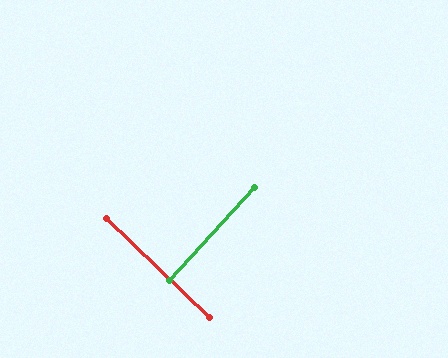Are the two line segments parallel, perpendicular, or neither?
Perpendicular — they meet at approximately 89°.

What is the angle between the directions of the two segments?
Approximately 89 degrees.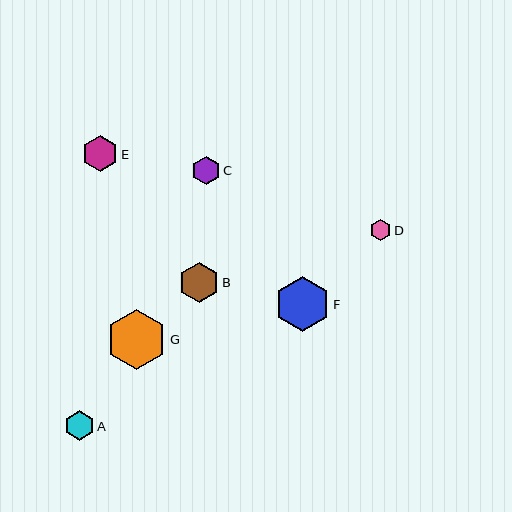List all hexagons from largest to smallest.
From largest to smallest: G, F, B, E, A, C, D.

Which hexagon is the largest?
Hexagon G is the largest with a size of approximately 60 pixels.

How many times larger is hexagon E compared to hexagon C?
Hexagon E is approximately 1.3 times the size of hexagon C.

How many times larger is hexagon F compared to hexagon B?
Hexagon F is approximately 1.4 times the size of hexagon B.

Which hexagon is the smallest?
Hexagon D is the smallest with a size of approximately 20 pixels.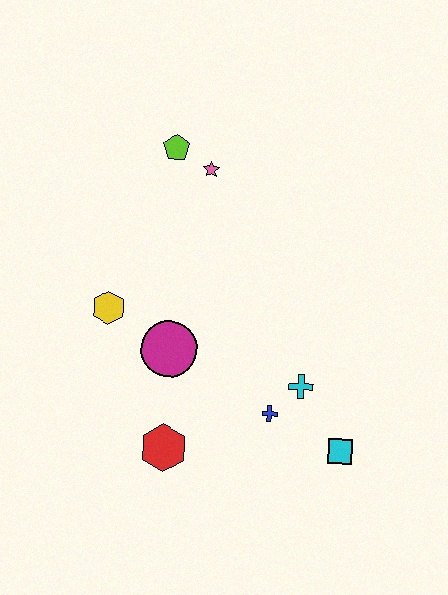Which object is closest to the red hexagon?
The magenta circle is closest to the red hexagon.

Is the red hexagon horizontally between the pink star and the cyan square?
No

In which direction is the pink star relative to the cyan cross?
The pink star is above the cyan cross.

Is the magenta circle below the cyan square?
No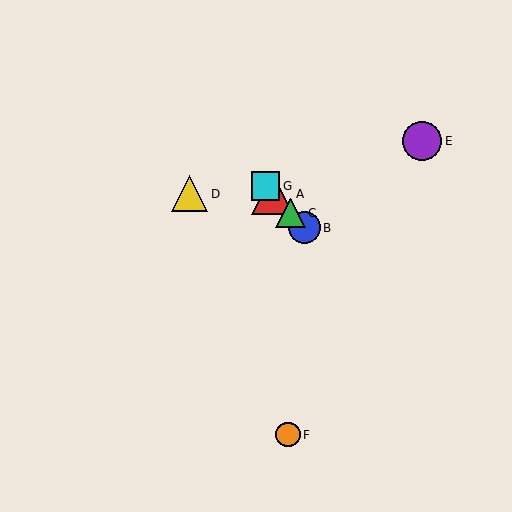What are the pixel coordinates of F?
Object F is at (288, 435).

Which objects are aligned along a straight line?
Objects A, B, C, G are aligned along a straight line.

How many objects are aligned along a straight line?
4 objects (A, B, C, G) are aligned along a straight line.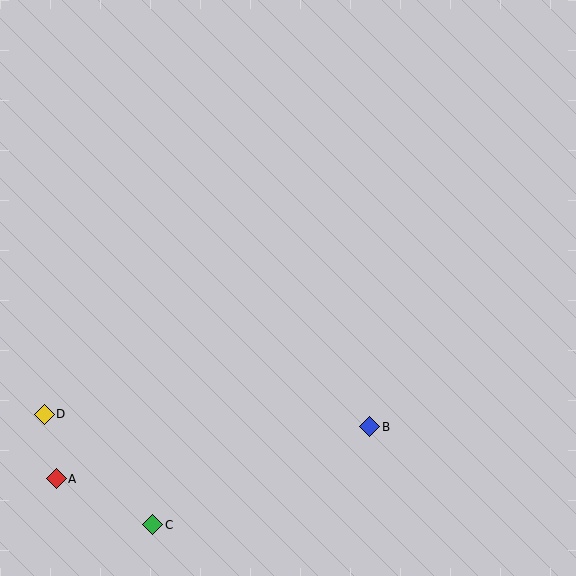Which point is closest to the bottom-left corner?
Point A is closest to the bottom-left corner.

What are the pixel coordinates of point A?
Point A is at (56, 479).